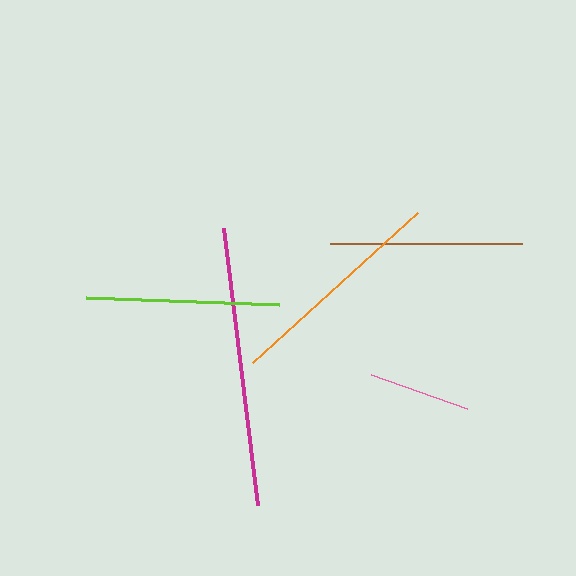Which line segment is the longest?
The magenta line is the longest at approximately 279 pixels.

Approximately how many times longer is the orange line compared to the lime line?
The orange line is approximately 1.2 times the length of the lime line.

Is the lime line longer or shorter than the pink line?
The lime line is longer than the pink line.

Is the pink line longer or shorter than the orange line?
The orange line is longer than the pink line.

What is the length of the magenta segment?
The magenta segment is approximately 279 pixels long.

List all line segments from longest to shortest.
From longest to shortest: magenta, orange, lime, brown, pink.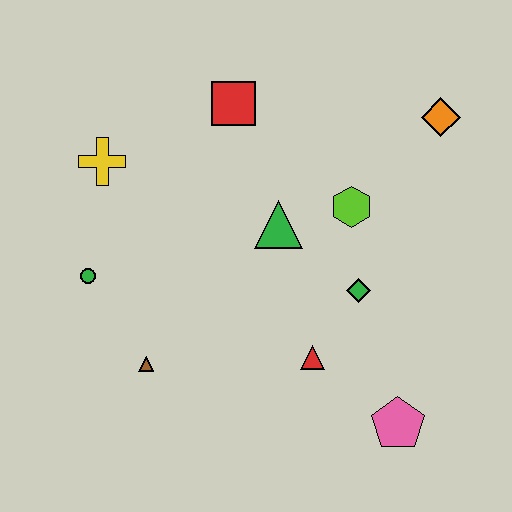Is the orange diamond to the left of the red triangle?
No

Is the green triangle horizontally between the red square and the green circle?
No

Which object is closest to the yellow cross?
The green circle is closest to the yellow cross.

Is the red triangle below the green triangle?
Yes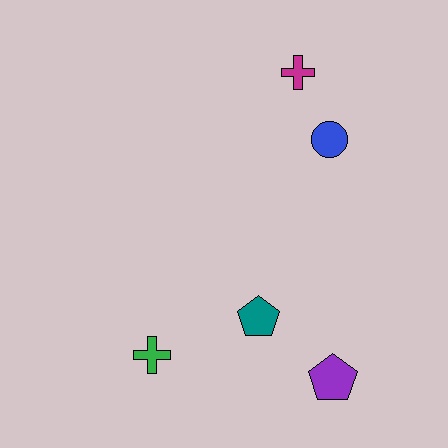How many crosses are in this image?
There are 2 crosses.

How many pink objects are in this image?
There are no pink objects.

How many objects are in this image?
There are 5 objects.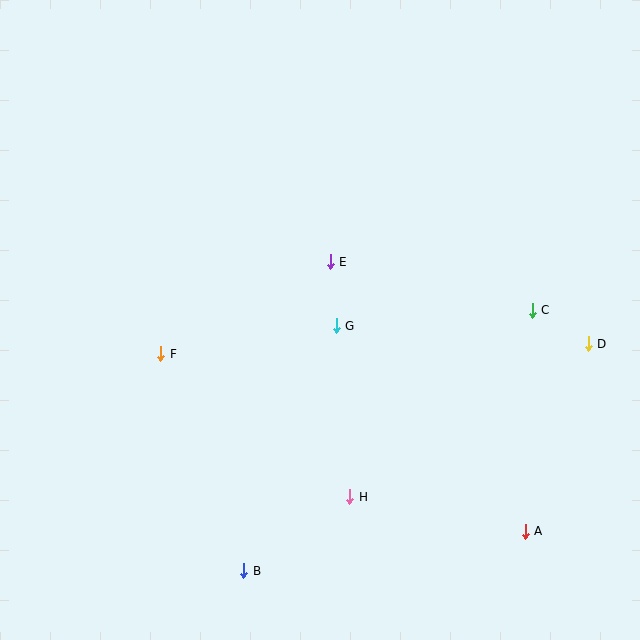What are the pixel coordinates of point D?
Point D is at (588, 344).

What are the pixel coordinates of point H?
Point H is at (350, 497).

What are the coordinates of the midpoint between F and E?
The midpoint between F and E is at (245, 308).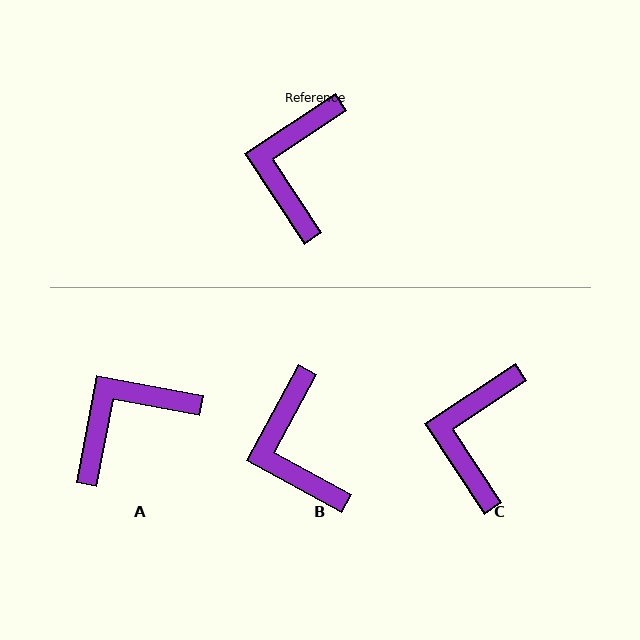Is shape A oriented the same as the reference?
No, it is off by about 44 degrees.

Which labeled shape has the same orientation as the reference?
C.